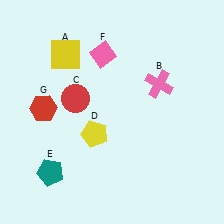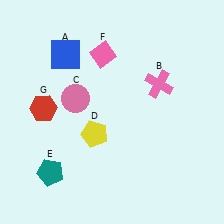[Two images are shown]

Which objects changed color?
A changed from yellow to blue. C changed from red to pink.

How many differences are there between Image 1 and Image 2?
There are 2 differences between the two images.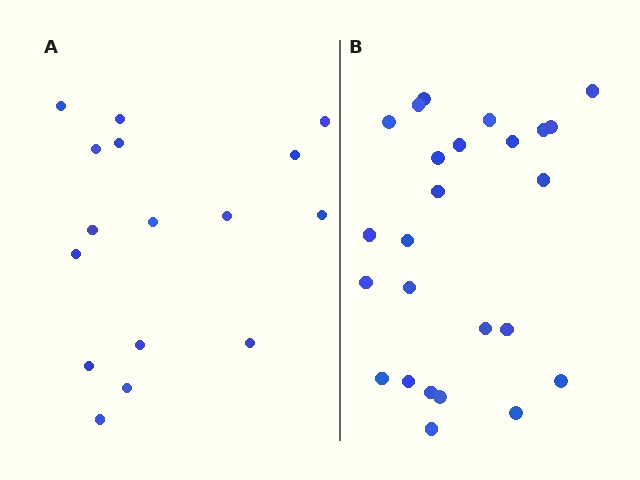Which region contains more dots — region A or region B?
Region B (the right region) has more dots.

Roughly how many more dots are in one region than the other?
Region B has roughly 8 or so more dots than region A.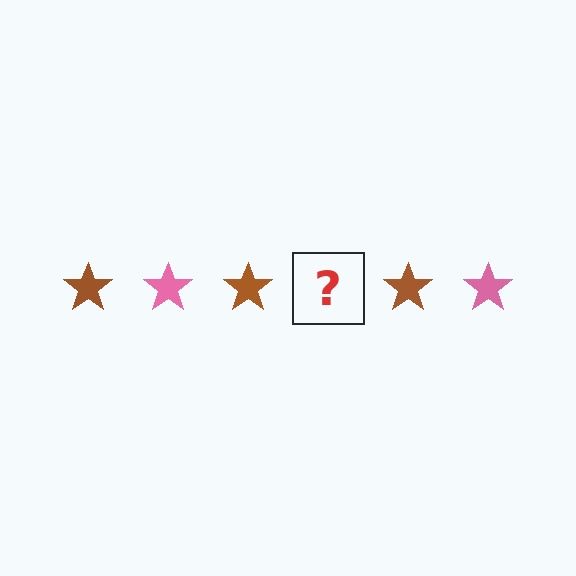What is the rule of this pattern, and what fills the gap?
The rule is that the pattern cycles through brown, pink stars. The gap should be filled with a pink star.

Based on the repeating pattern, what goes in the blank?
The blank should be a pink star.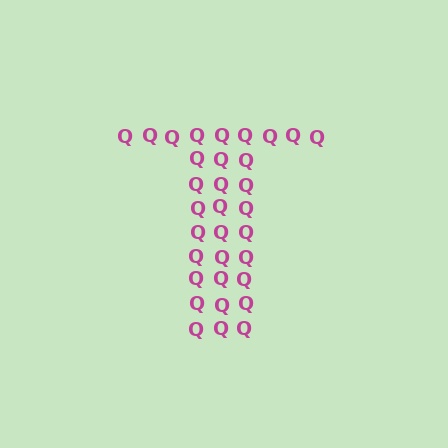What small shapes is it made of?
It is made of small letter Q's.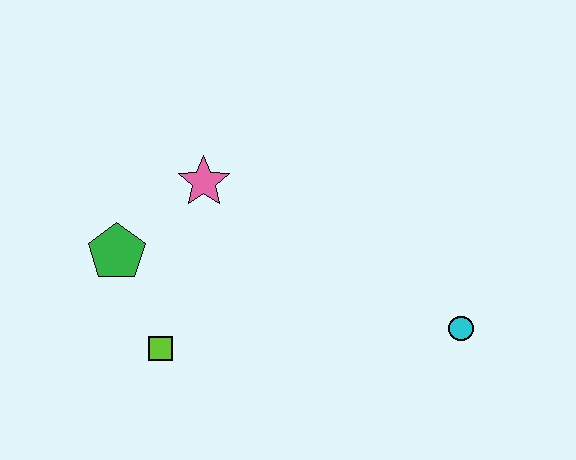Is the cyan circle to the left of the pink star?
No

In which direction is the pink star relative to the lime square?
The pink star is above the lime square.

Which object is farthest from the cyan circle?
The green pentagon is farthest from the cyan circle.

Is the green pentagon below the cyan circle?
No